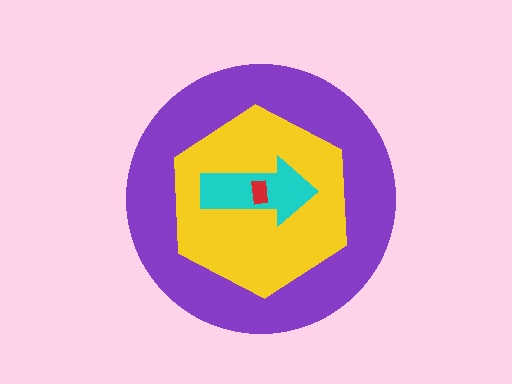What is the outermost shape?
The purple circle.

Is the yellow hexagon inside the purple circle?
Yes.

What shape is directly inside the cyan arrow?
The red rectangle.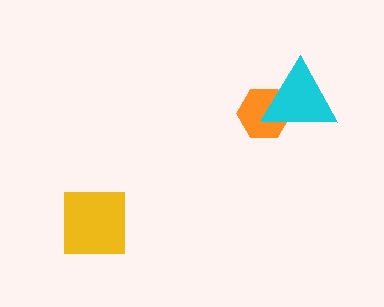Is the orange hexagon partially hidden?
Yes, it is partially covered by another shape.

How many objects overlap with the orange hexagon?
1 object overlaps with the orange hexagon.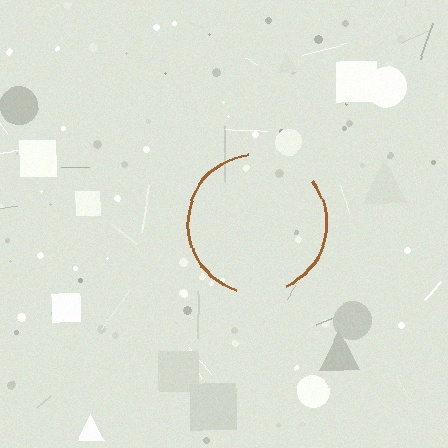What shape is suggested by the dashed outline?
The dashed outline suggests a circle.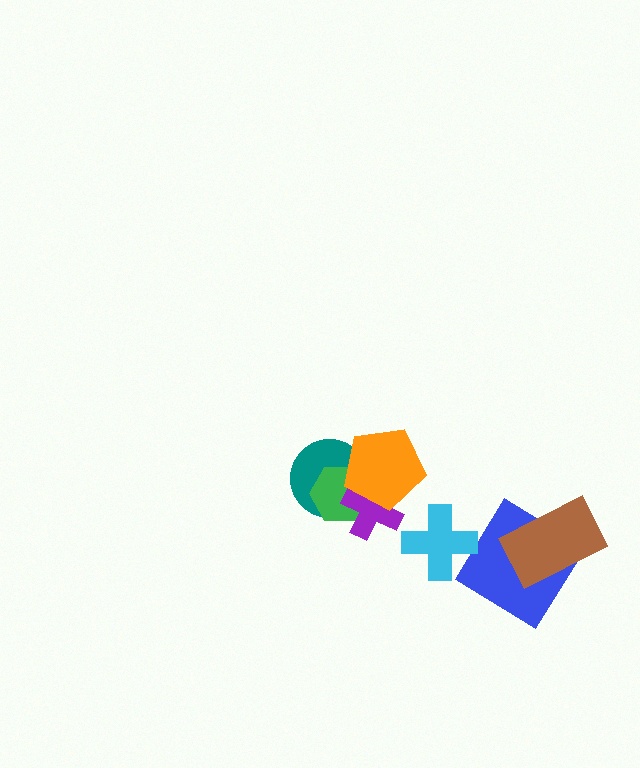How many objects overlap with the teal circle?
3 objects overlap with the teal circle.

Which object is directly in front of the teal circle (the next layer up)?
The green hexagon is directly in front of the teal circle.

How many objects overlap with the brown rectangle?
1 object overlaps with the brown rectangle.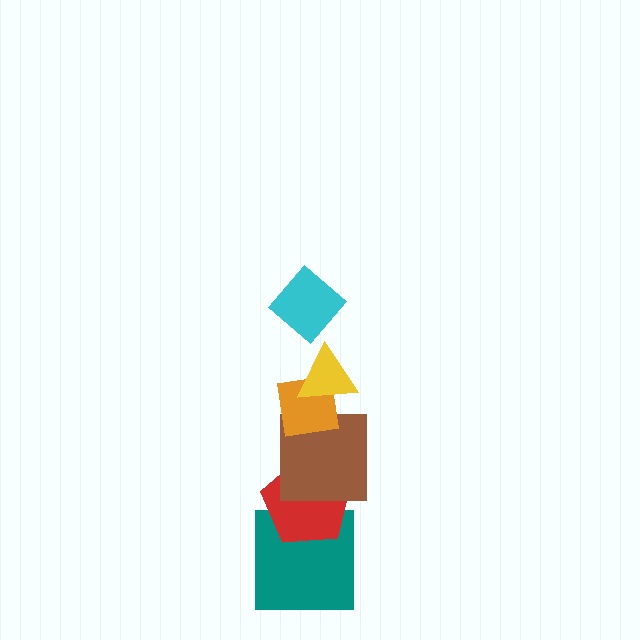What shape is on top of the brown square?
The orange square is on top of the brown square.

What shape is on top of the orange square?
The yellow triangle is on top of the orange square.